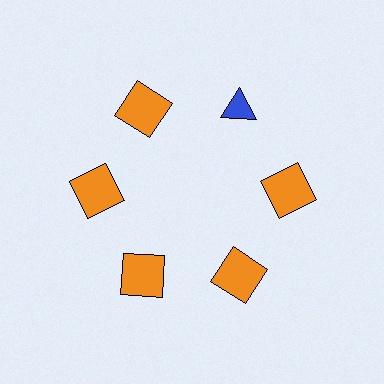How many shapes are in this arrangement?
There are 6 shapes arranged in a ring pattern.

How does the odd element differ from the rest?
It differs in both color (blue instead of orange) and shape (triangle instead of square).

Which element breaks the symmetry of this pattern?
The blue triangle at roughly the 1 o'clock position breaks the symmetry. All other shapes are orange squares.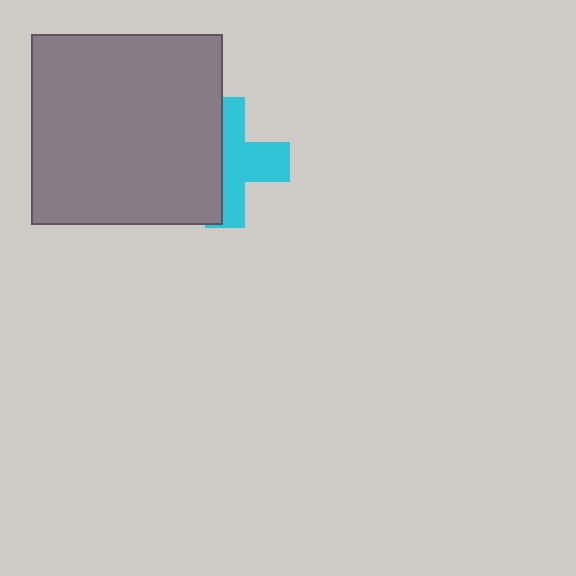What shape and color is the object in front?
The object in front is a gray square.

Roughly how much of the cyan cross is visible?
About half of it is visible (roughly 53%).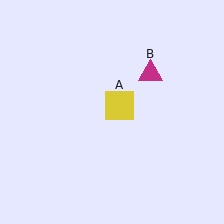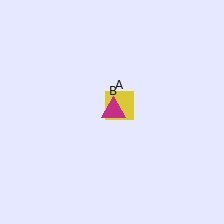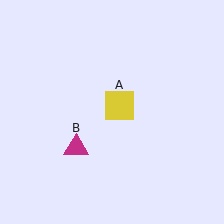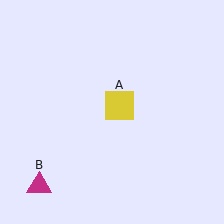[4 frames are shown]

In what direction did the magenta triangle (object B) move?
The magenta triangle (object B) moved down and to the left.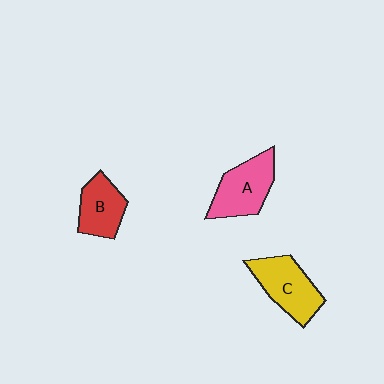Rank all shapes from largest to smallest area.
From largest to smallest: C (yellow), A (pink), B (red).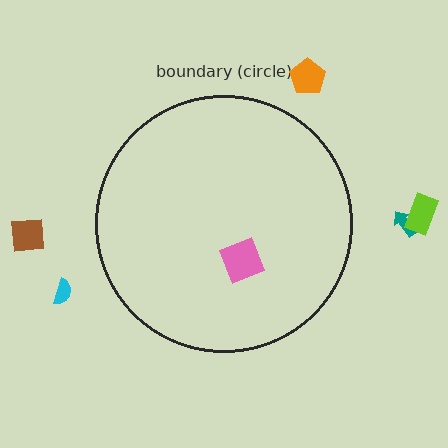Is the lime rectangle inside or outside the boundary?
Outside.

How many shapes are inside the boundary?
1 inside, 5 outside.